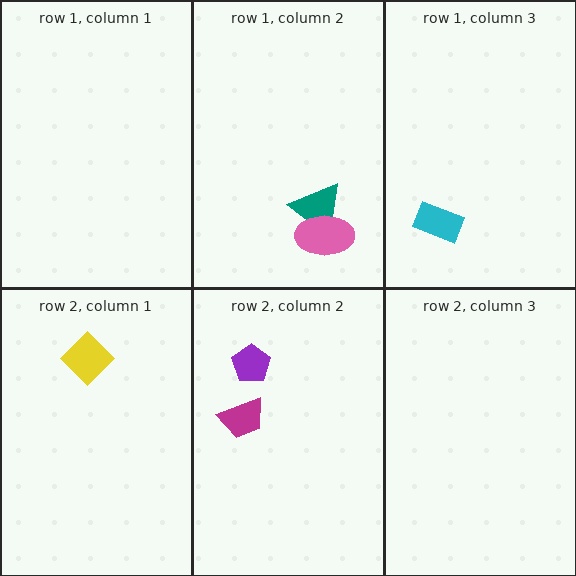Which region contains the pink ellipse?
The row 1, column 2 region.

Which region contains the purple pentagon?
The row 2, column 2 region.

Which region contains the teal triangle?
The row 1, column 2 region.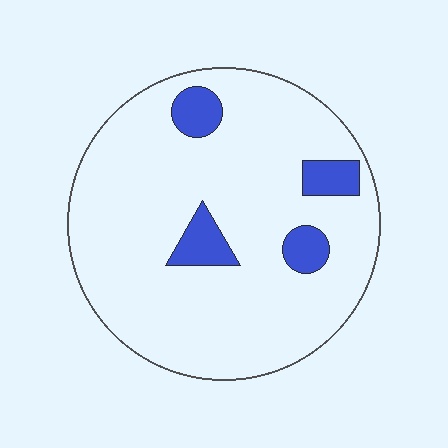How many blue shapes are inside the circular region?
4.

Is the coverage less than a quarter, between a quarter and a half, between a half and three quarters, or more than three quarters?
Less than a quarter.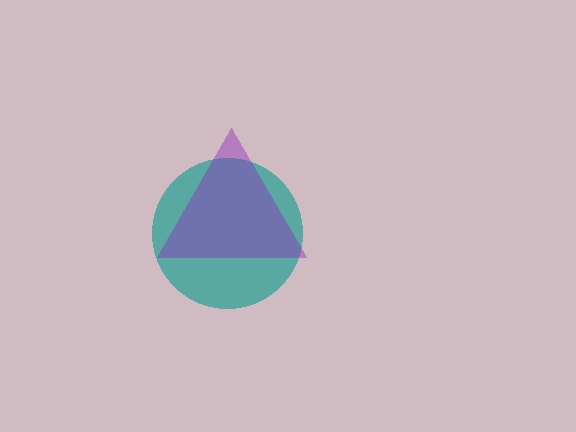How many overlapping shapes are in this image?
There are 2 overlapping shapes in the image.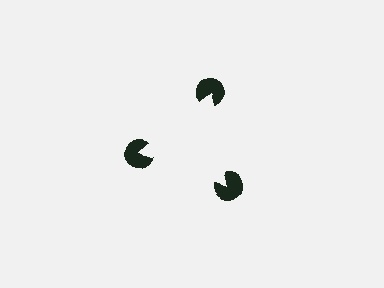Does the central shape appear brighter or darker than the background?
It typically appears slightly brighter than the background, even though no actual brightness change is drawn.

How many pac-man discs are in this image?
There are 3 — one at each vertex of the illusory triangle.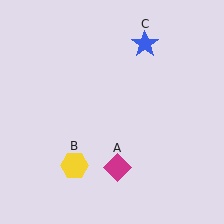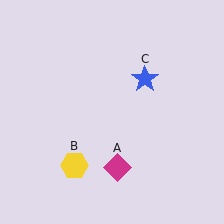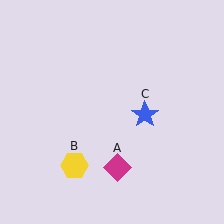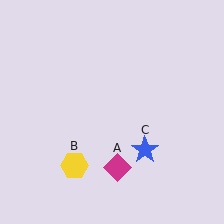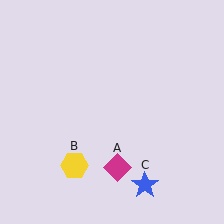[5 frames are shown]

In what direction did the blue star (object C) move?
The blue star (object C) moved down.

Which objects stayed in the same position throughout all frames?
Magenta diamond (object A) and yellow hexagon (object B) remained stationary.